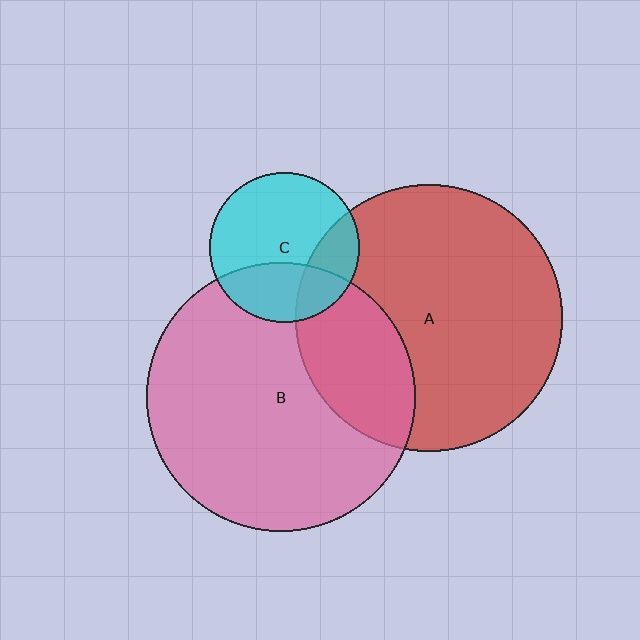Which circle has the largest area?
Circle B (pink).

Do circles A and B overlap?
Yes.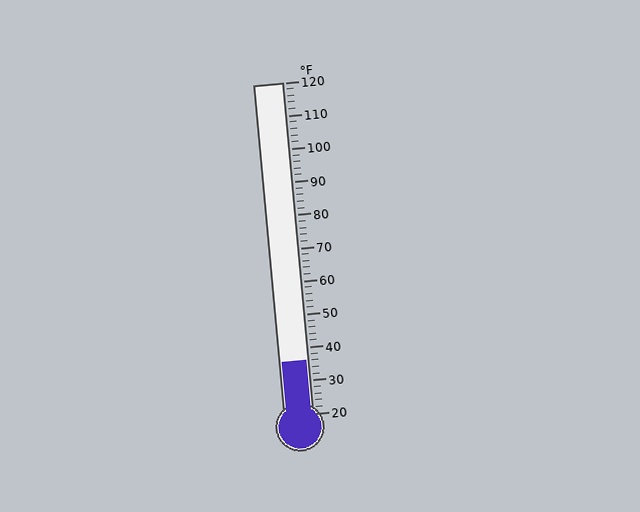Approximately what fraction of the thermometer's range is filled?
The thermometer is filled to approximately 15% of its range.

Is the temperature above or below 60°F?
The temperature is below 60°F.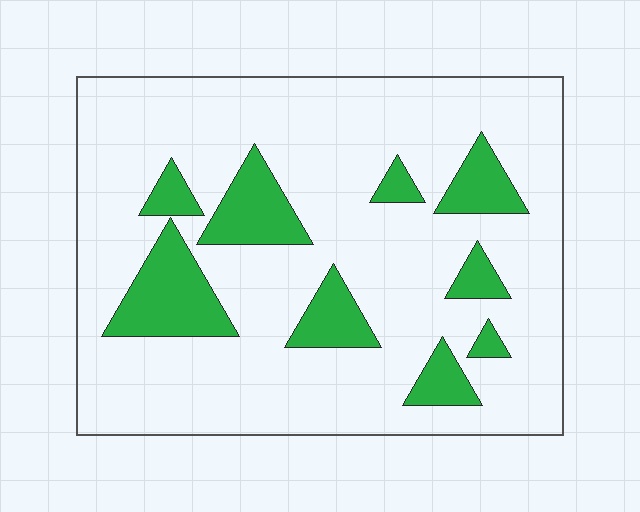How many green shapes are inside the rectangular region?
9.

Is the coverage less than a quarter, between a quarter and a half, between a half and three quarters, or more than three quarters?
Less than a quarter.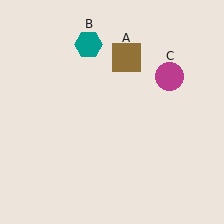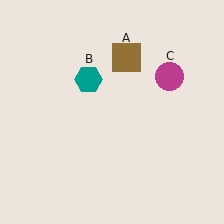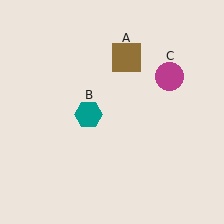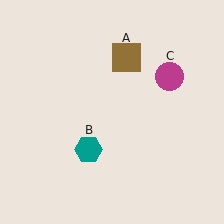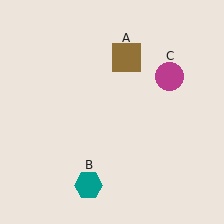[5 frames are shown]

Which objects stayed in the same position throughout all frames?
Brown square (object A) and magenta circle (object C) remained stationary.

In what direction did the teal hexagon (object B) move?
The teal hexagon (object B) moved down.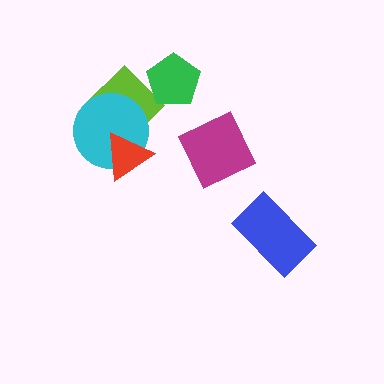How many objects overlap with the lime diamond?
3 objects overlap with the lime diamond.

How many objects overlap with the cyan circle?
2 objects overlap with the cyan circle.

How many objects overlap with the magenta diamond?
0 objects overlap with the magenta diamond.